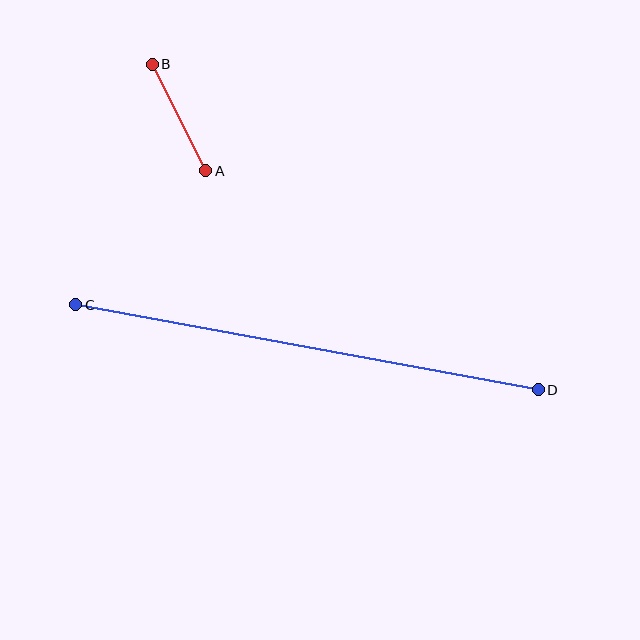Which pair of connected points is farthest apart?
Points C and D are farthest apart.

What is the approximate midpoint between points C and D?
The midpoint is at approximately (307, 347) pixels.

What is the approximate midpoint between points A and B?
The midpoint is at approximately (179, 118) pixels.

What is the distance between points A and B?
The distance is approximately 119 pixels.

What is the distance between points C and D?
The distance is approximately 470 pixels.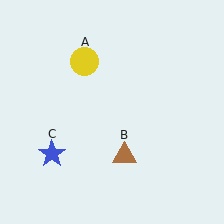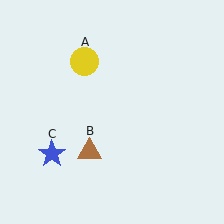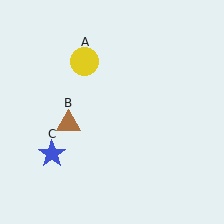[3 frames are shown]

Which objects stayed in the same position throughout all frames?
Yellow circle (object A) and blue star (object C) remained stationary.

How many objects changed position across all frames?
1 object changed position: brown triangle (object B).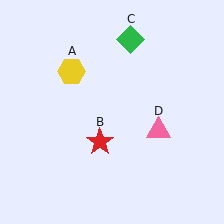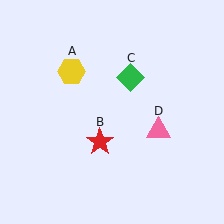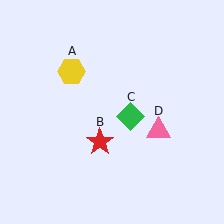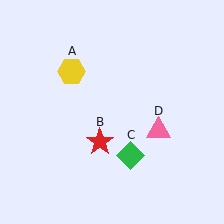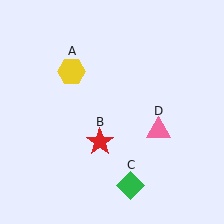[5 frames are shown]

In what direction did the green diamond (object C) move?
The green diamond (object C) moved down.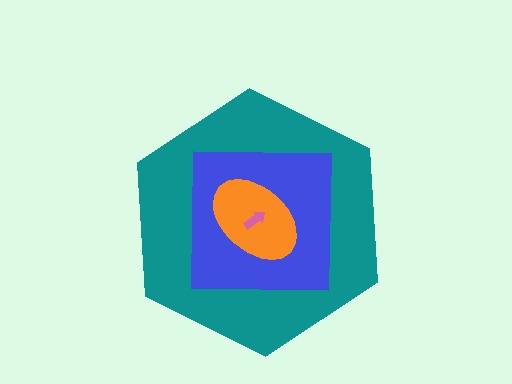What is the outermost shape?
The teal hexagon.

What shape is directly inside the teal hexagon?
The blue square.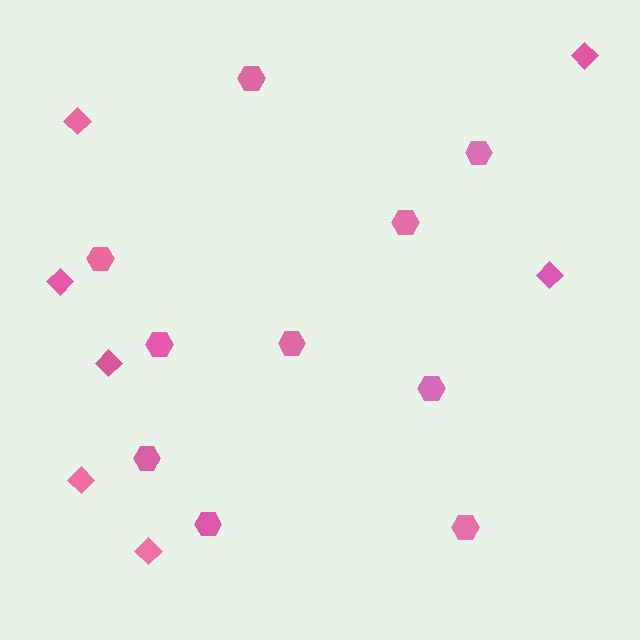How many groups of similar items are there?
There are 2 groups: one group of diamonds (7) and one group of hexagons (10).